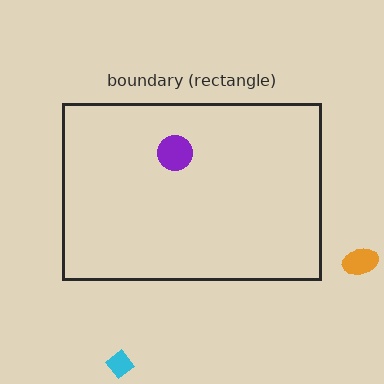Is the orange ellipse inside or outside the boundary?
Outside.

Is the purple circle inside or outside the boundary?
Inside.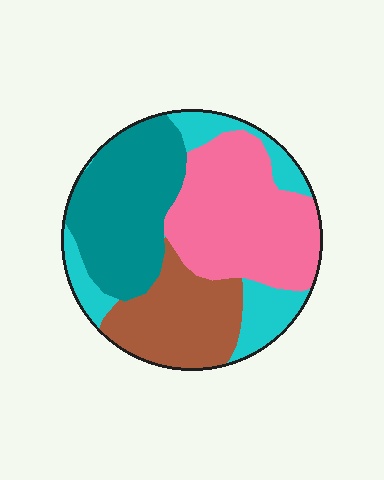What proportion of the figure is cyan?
Cyan takes up about one sixth (1/6) of the figure.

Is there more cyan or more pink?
Pink.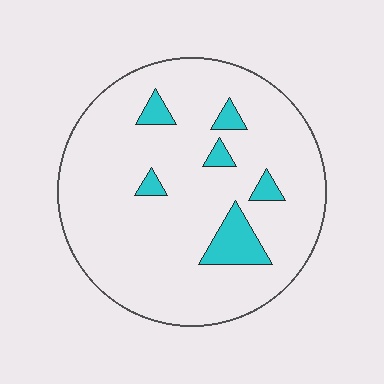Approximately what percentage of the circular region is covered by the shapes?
Approximately 10%.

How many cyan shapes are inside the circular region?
6.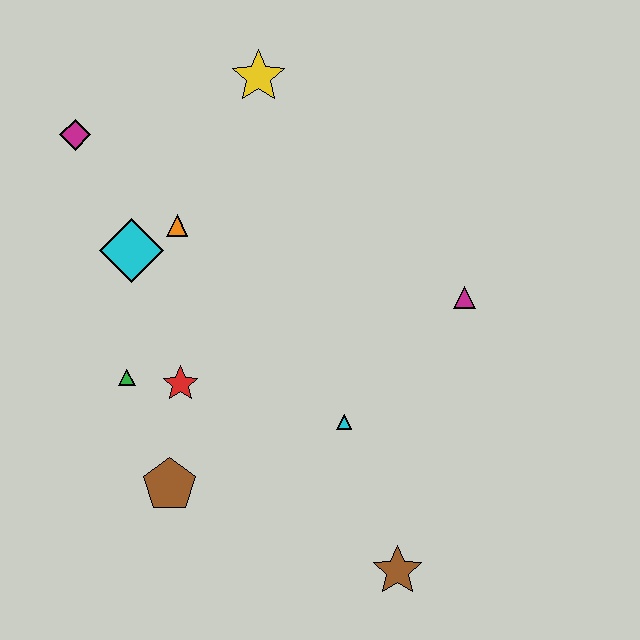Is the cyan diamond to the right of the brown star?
No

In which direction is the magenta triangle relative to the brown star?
The magenta triangle is above the brown star.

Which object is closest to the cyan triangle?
The brown star is closest to the cyan triangle.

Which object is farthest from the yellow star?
The brown star is farthest from the yellow star.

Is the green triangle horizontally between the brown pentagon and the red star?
No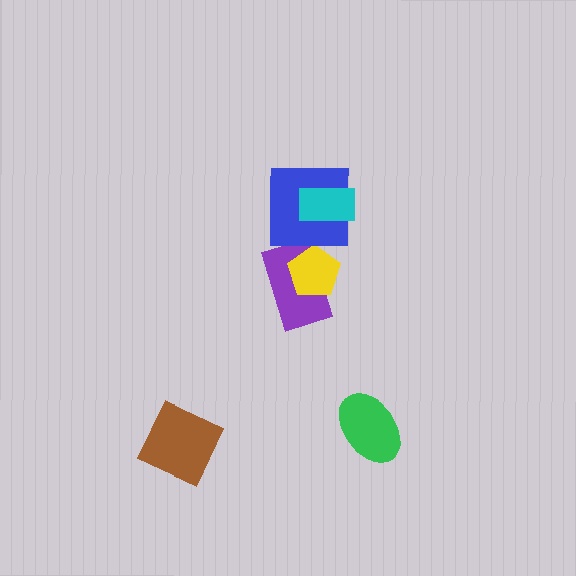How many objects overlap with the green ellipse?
0 objects overlap with the green ellipse.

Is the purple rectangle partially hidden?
Yes, it is partially covered by another shape.